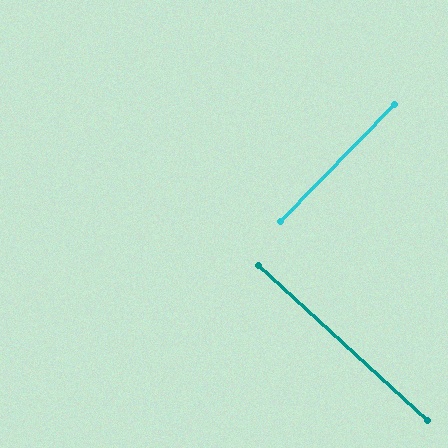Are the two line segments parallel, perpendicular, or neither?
Perpendicular — they meet at approximately 88°.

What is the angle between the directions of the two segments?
Approximately 88 degrees.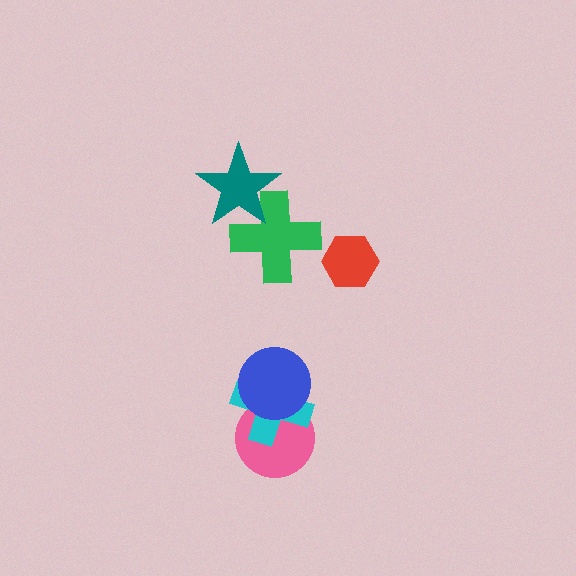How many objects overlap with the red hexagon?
0 objects overlap with the red hexagon.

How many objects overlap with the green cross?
1 object overlaps with the green cross.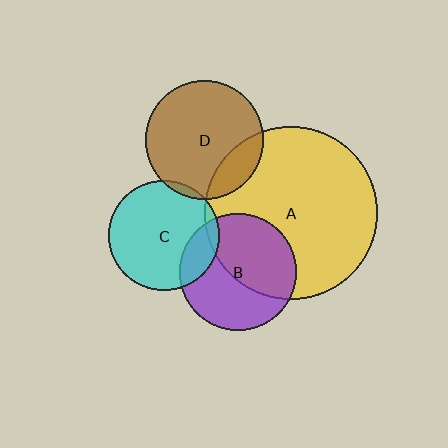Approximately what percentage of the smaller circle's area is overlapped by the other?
Approximately 20%.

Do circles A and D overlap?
Yes.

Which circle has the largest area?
Circle A (yellow).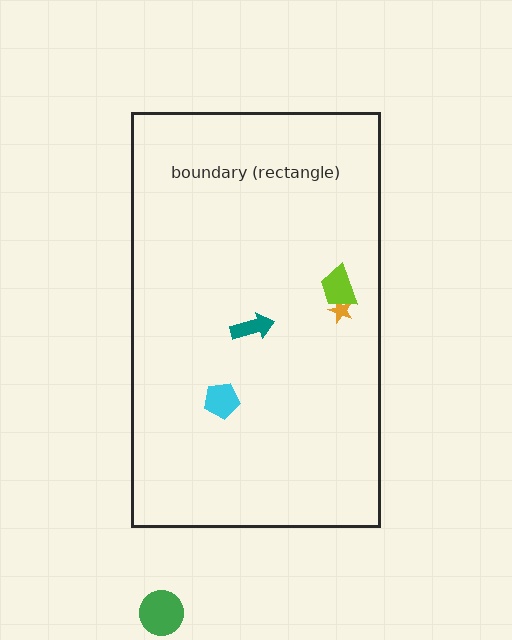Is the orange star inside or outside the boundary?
Inside.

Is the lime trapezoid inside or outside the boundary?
Inside.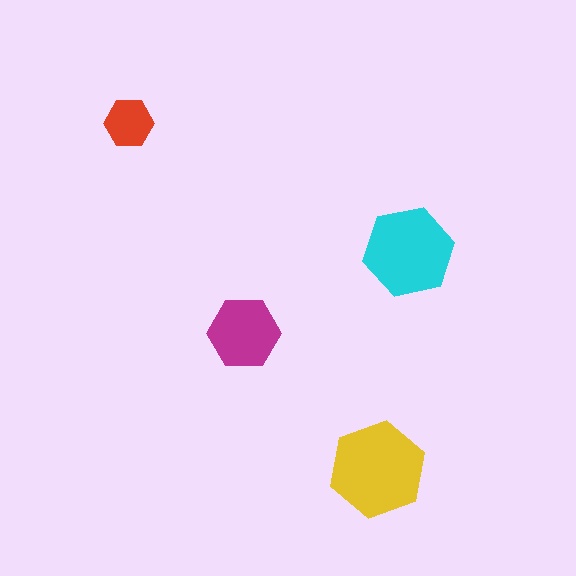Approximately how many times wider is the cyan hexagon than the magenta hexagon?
About 1.5 times wider.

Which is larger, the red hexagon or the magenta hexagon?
The magenta one.